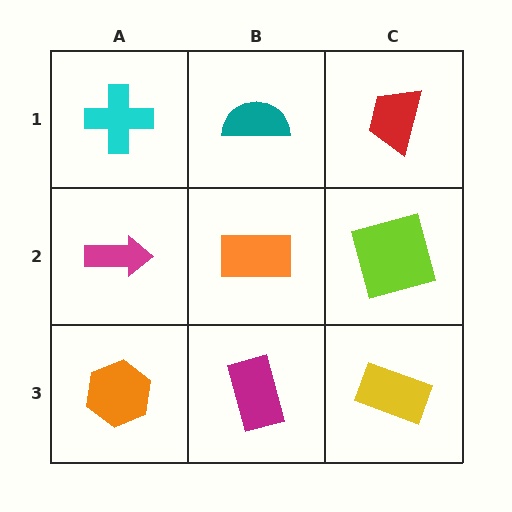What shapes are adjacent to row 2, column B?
A teal semicircle (row 1, column B), a magenta rectangle (row 3, column B), a magenta arrow (row 2, column A), a lime square (row 2, column C).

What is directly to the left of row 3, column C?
A magenta rectangle.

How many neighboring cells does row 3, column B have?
3.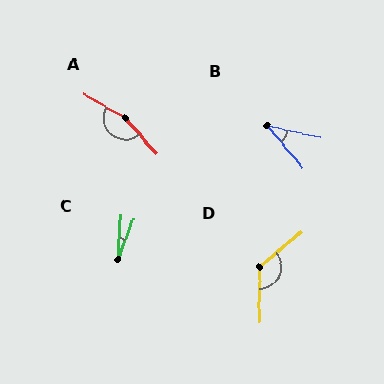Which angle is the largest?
A, at approximately 161 degrees.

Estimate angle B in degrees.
Approximately 37 degrees.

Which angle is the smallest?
C, at approximately 17 degrees.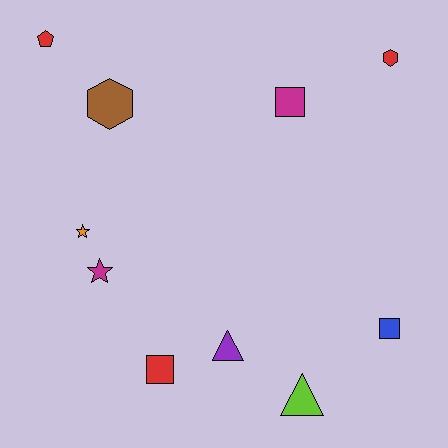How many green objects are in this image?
There are no green objects.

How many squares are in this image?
There are 3 squares.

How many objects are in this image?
There are 10 objects.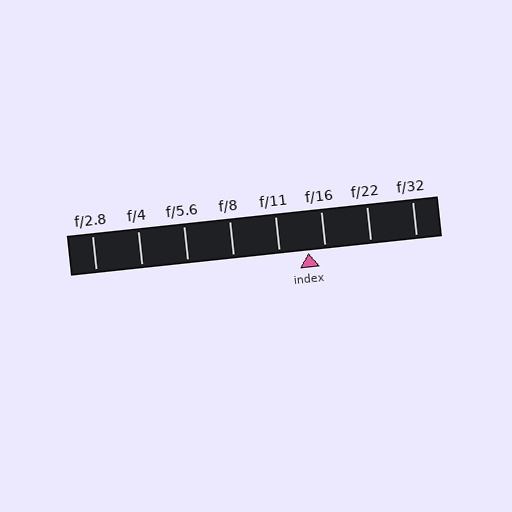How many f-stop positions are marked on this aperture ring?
There are 8 f-stop positions marked.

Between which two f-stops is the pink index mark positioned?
The index mark is between f/11 and f/16.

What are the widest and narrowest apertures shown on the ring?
The widest aperture shown is f/2.8 and the narrowest is f/32.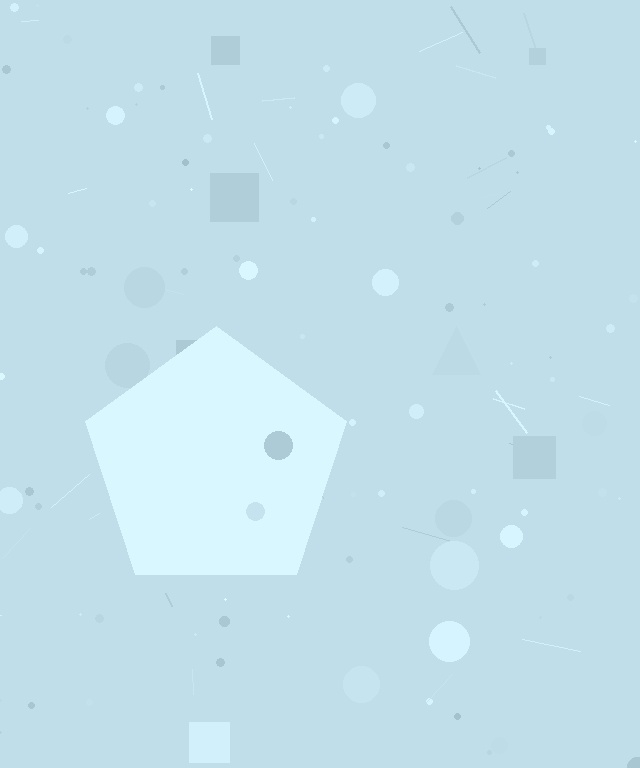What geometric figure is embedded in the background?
A pentagon is embedded in the background.